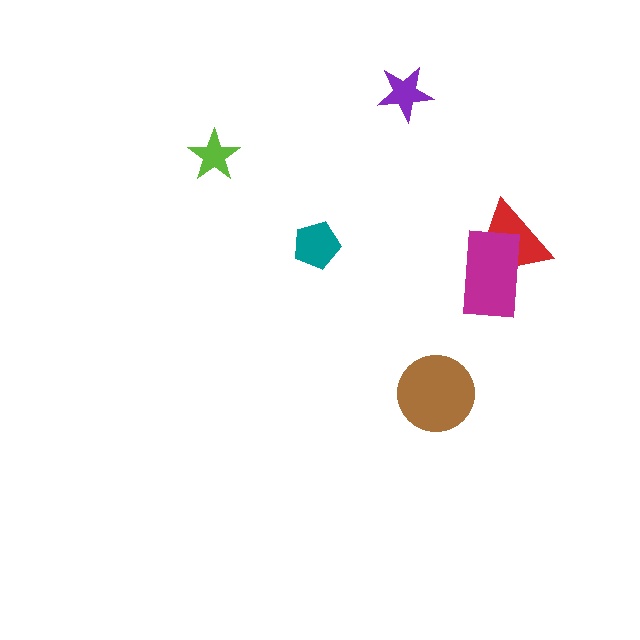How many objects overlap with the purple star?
0 objects overlap with the purple star.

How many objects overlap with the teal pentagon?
0 objects overlap with the teal pentagon.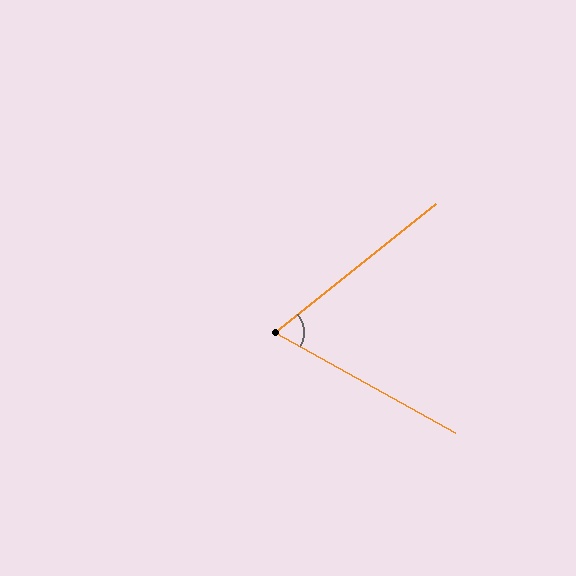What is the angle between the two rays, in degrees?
Approximately 68 degrees.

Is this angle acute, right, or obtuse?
It is acute.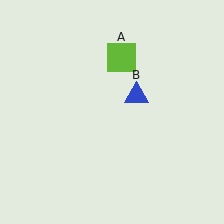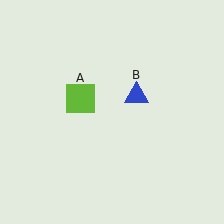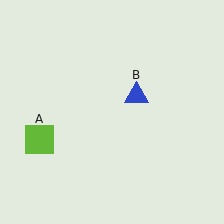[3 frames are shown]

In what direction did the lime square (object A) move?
The lime square (object A) moved down and to the left.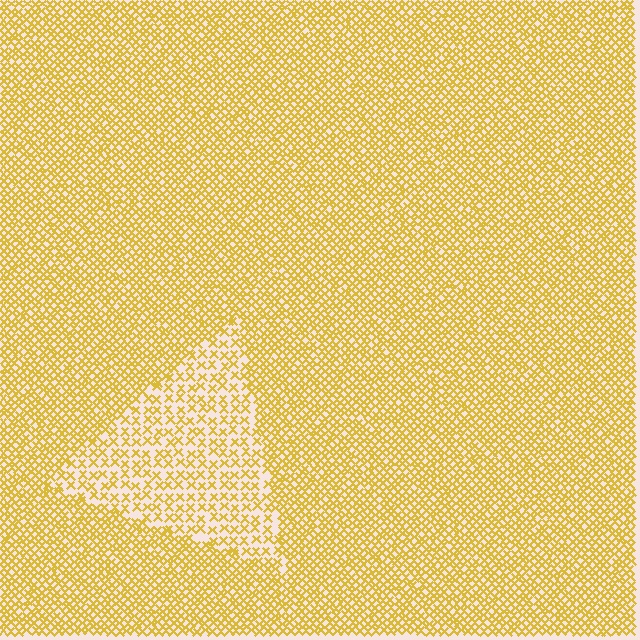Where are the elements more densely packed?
The elements are more densely packed outside the triangle boundary.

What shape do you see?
I see a triangle.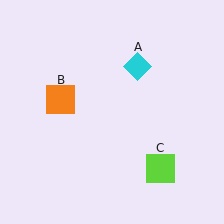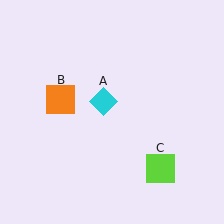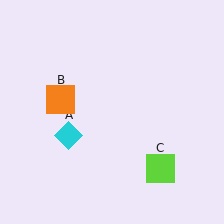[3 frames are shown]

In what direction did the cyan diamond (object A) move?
The cyan diamond (object A) moved down and to the left.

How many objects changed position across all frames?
1 object changed position: cyan diamond (object A).